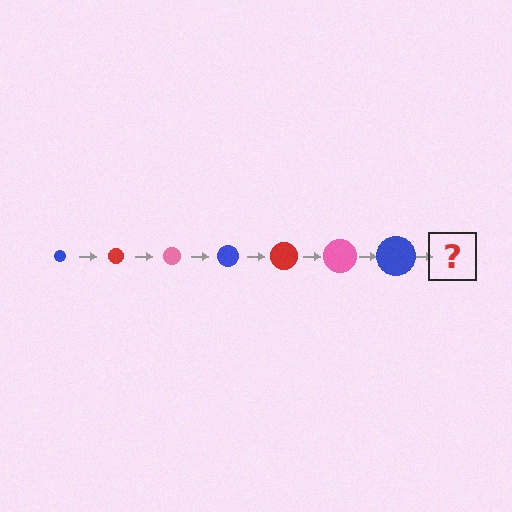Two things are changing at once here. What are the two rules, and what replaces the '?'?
The two rules are that the circle grows larger each step and the color cycles through blue, red, and pink. The '?' should be a red circle, larger than the previous one.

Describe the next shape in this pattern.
It should be a red circle, larger than the previous one.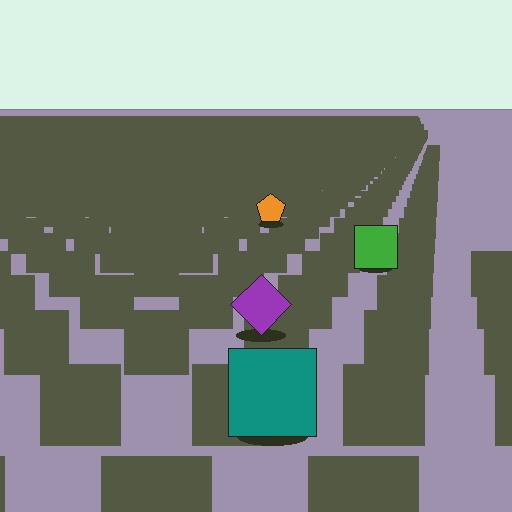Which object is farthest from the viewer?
The orange pentagon is farthest from the viewer. It appears smaller and the ground texture around it is denser.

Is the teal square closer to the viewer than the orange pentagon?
Yes. The teal square is closer — you can tell from the texture gradient: the ground texture is coarser near it.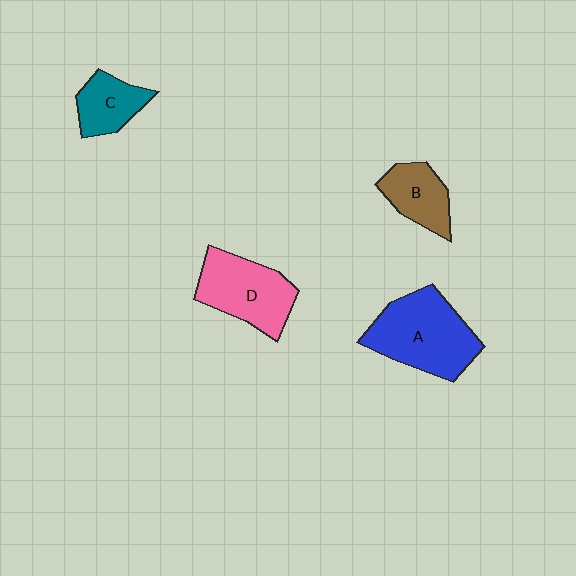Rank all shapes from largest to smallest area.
From largest to smallest: A (blue), D (pink), B (brown), C (teal).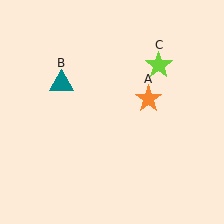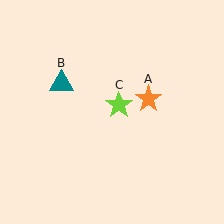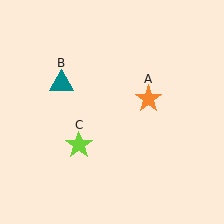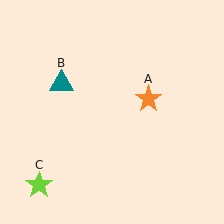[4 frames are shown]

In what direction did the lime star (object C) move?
The lime star (object C) moved down and to the left.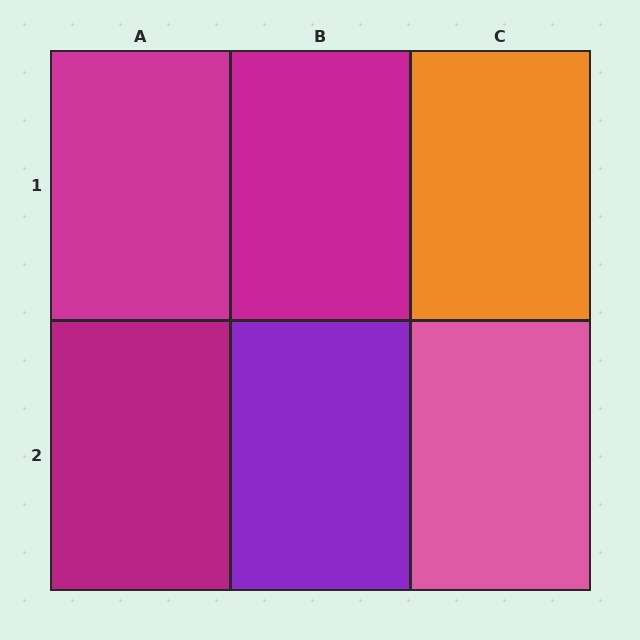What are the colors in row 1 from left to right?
Magenta, magenta, orange.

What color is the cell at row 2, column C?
Pink.